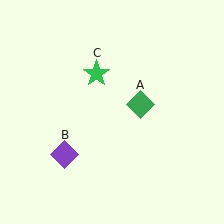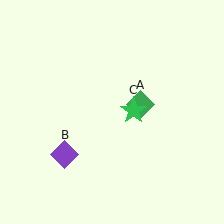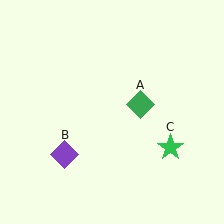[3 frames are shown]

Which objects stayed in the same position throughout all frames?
Green diamond (object A) and purple diamond (object B) remained stationary.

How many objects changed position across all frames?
1 object changed position: green star (object C).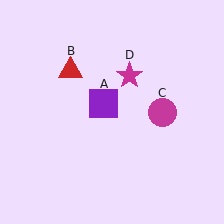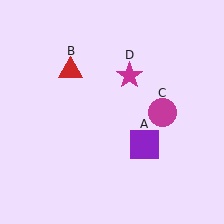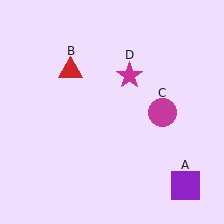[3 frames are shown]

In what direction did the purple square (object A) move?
The purple square (object A) moved down and to the right.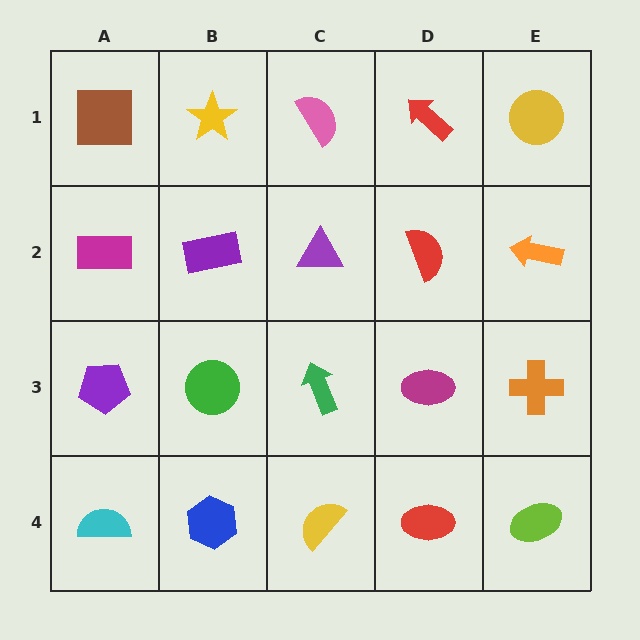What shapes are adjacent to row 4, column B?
A green circle (row 3, column B), a cyan semicircle (row 4, column A), a yellow semicircle (row 4, column C).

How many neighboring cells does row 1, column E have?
2.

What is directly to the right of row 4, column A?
A blue hexagon.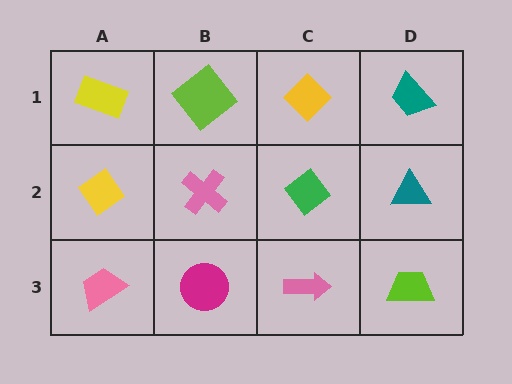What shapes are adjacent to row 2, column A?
A yellow rectangle (row 1, column A), a pink trapezoid (row 3, column A), a pink cross (row 2, column B).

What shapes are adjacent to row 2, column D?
A teal trapezoid (row 1, column D), a lime trapezoid (row 3, column D), a green diamond (row 2, column C).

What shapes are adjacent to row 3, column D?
A teal triangle (row 2, column D), a pink arrow (row 3, column C).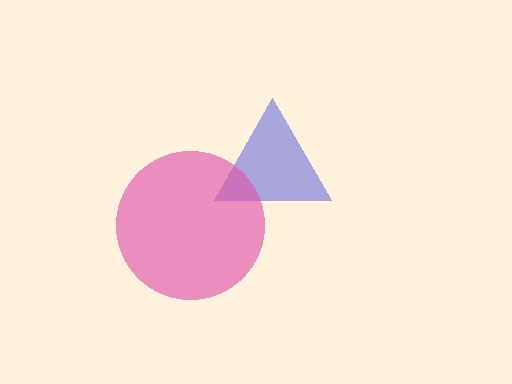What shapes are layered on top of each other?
The layered shapes are: a blue triangle, a pink circle.